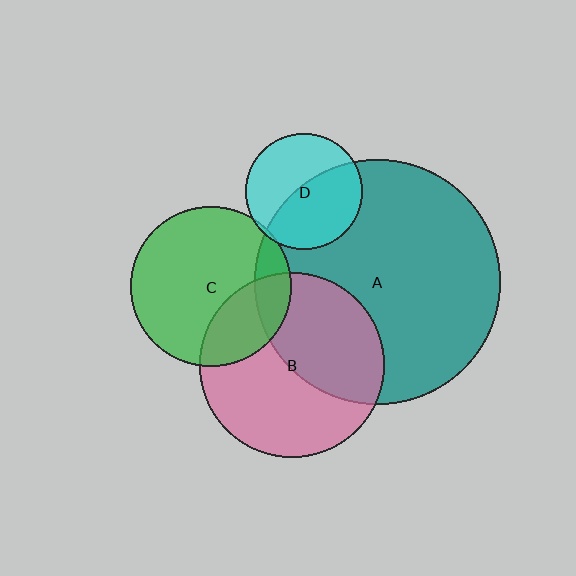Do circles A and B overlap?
Yes.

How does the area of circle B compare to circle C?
Approximately 1.3 times.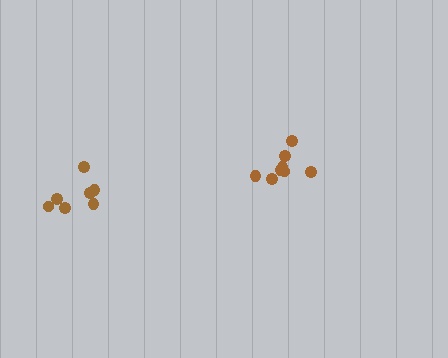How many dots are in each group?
Group 1: 7 dots, Group 2: 8 dots (15 total).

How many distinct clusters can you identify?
There are 2 distinct clusters.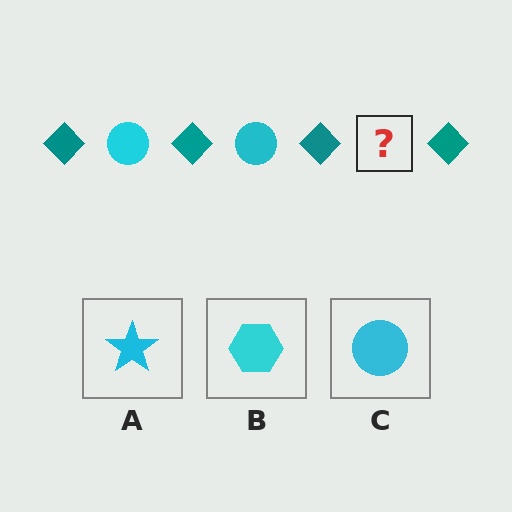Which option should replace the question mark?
Option C.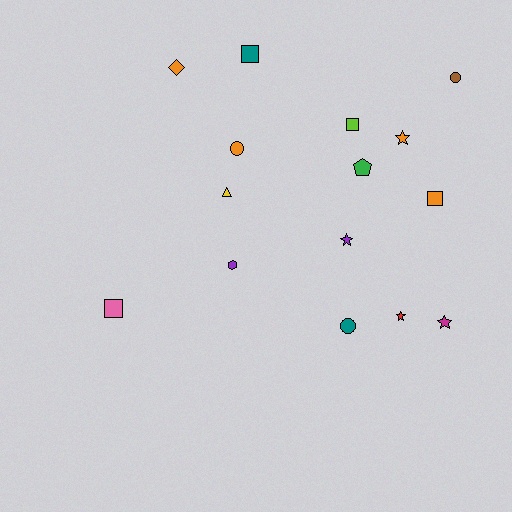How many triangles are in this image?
There is 1 triangle.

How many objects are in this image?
There are 15 objects.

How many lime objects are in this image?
There is 1 lime object.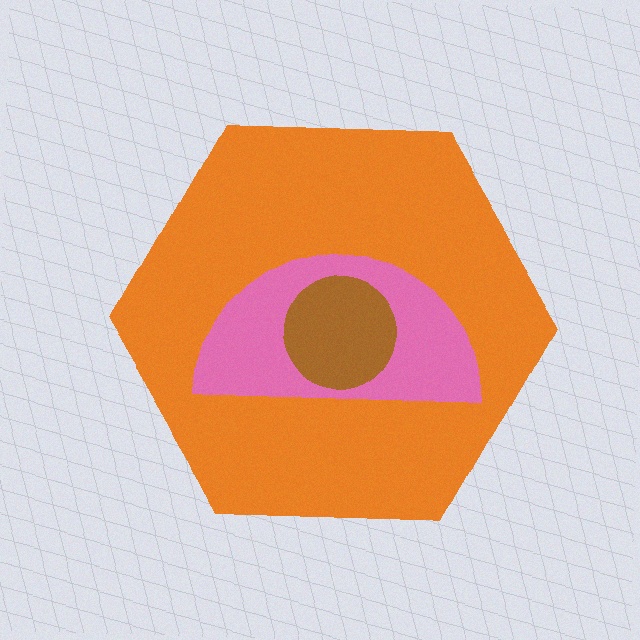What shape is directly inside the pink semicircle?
The brown circle.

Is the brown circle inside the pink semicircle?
Yes.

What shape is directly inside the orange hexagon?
The pink semicircle.